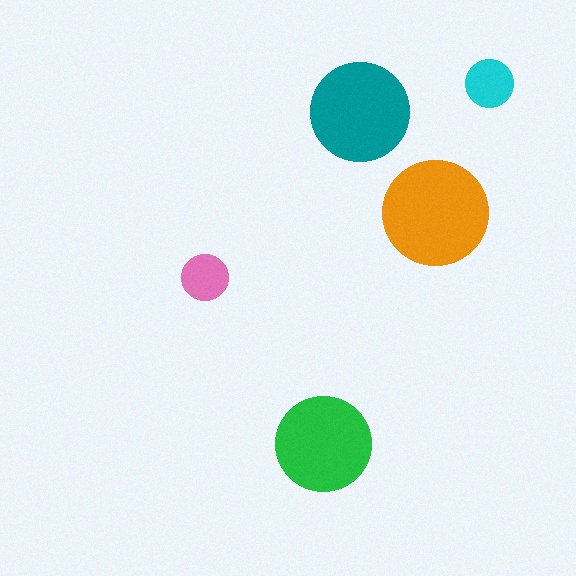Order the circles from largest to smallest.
the orange one, the teal one, the green one, the cyan one, the pink one.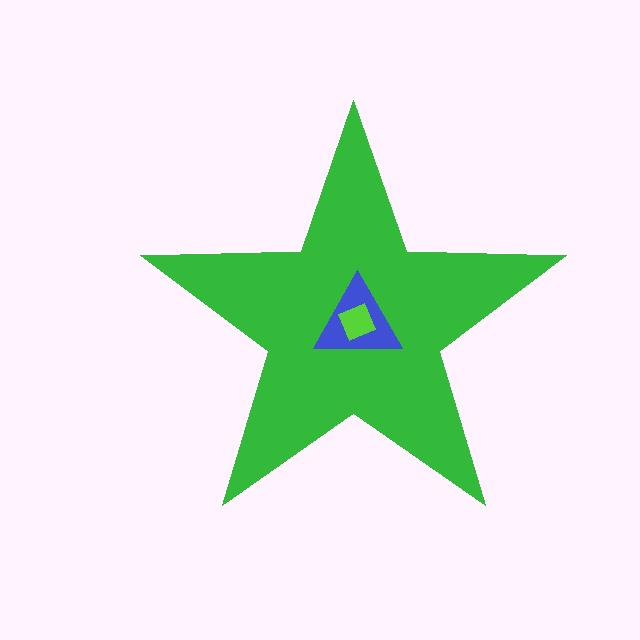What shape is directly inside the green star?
The blue triangle.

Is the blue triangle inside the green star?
Yes.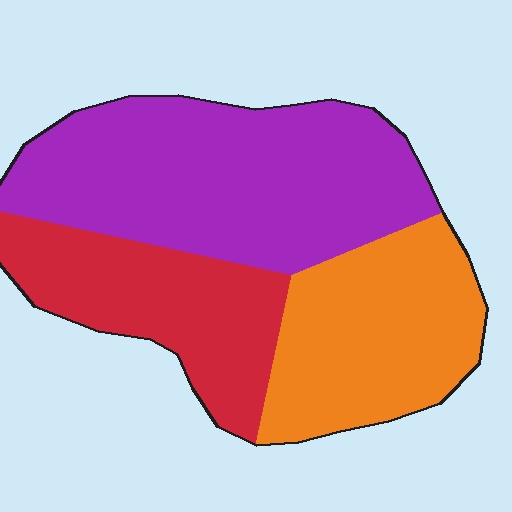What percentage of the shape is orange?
Orange takes up about one quarter (1/4) of the shape.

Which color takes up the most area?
Purple, at roughly 45%.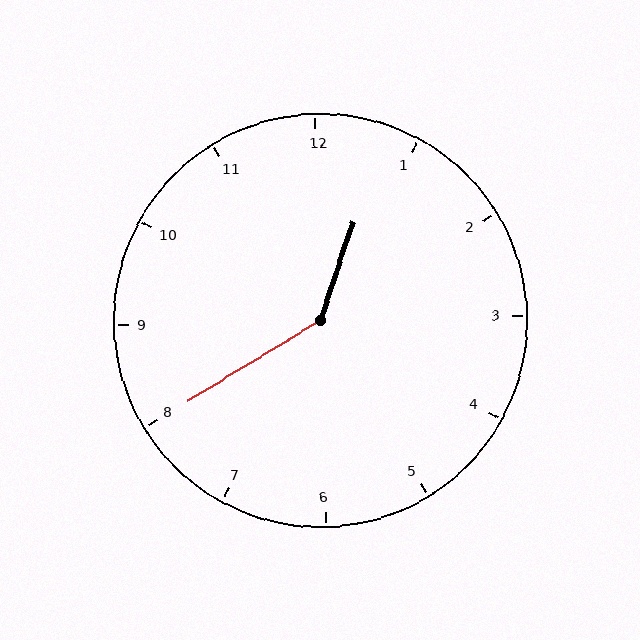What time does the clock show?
12:40.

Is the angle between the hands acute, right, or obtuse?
It is obtuse.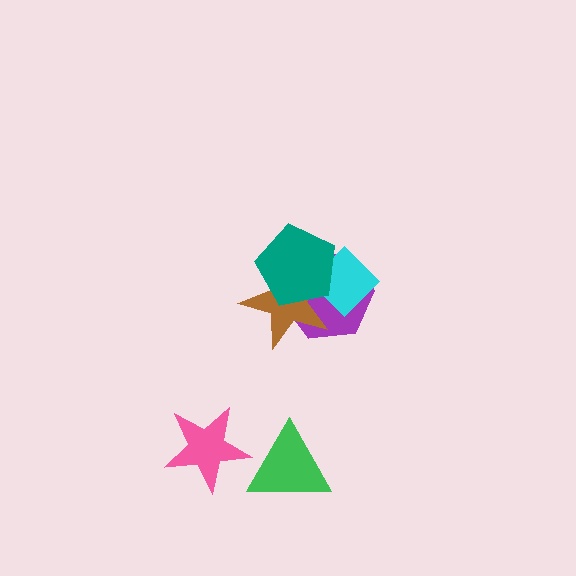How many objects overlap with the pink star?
1 object overlaps with the pink star.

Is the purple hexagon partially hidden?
Yes, it is partially covered by another shape.